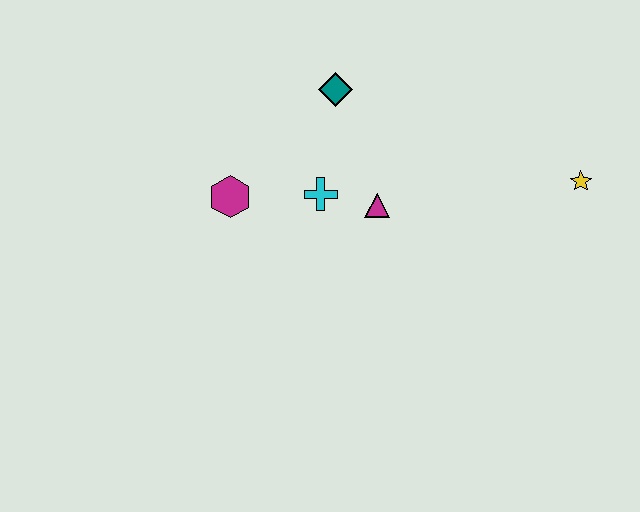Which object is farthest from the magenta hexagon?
The yellow star is farthest from the magenta hexagon.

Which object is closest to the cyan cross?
The magenta triangle is closest to the cyan cross.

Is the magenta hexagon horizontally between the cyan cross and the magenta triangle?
No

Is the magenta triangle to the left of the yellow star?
Yes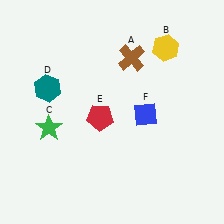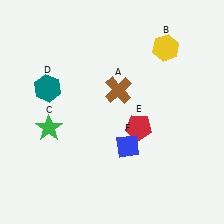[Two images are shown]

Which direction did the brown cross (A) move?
The brown cross (A) moved down.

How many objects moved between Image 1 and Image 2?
3 objects moved between the two images.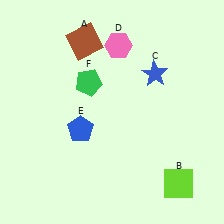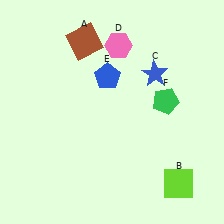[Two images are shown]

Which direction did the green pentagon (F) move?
The green pentagon (F) moved right.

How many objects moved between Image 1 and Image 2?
2 objects moved between the two images.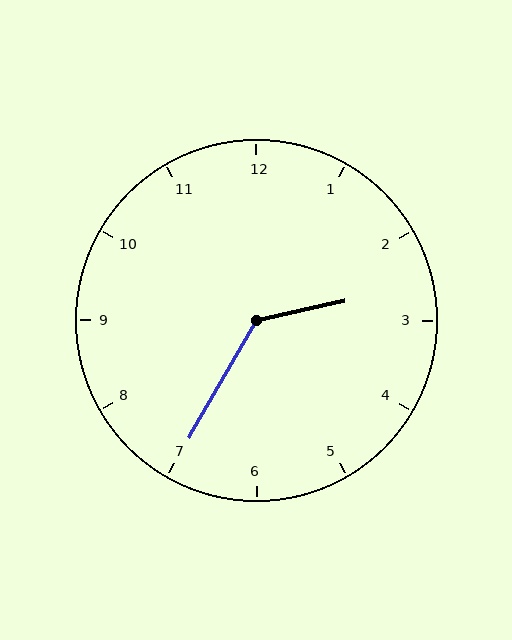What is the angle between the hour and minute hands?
Approximately 132 degrees.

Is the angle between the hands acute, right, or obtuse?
It is obtuse.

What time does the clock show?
2:35.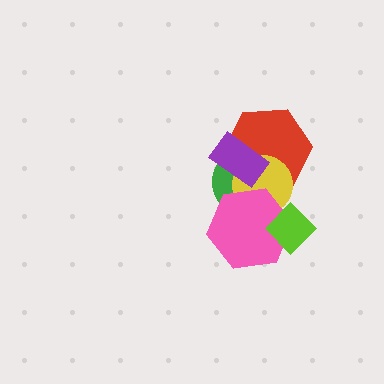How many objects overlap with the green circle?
4 objects overlap with the green circle.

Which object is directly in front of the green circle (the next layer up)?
The red hexagon is directly in front of the green circle.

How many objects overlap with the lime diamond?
1 object overlaps with the lime diamond.